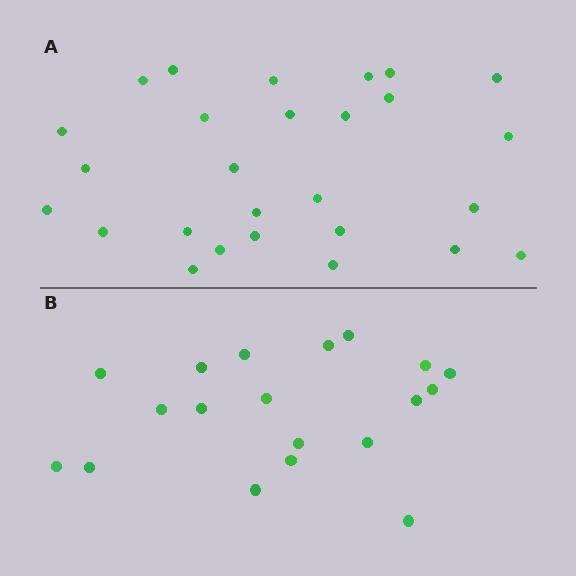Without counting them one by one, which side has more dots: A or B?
Region A (the top region) has more dots.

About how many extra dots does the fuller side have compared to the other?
Region A has roughly 8 or so more dots than region B.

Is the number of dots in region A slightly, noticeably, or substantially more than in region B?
Region A has noticeably more, but not dramatically so. The ratio is roughly 1.4 to 1.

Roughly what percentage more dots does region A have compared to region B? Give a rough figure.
About 40% more.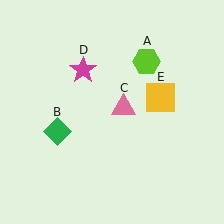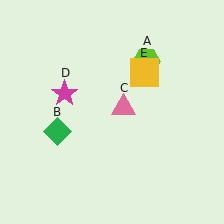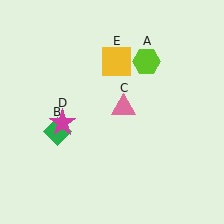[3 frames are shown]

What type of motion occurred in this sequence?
The magenta star (object D), yellow square (object E) rotated counterclockwise around the center of the scene.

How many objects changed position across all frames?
2 objects changed position: magenta star (object D), yellow square (object E).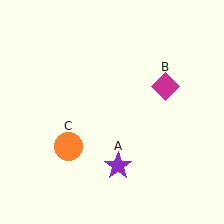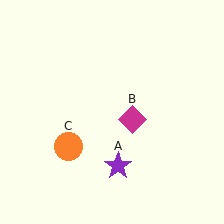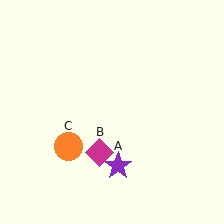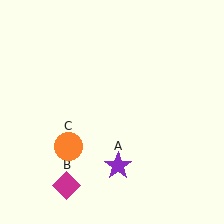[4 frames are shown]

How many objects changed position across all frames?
1 object changed position: magenta diamond (object B).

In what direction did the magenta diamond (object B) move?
The magenta diamond (object B) moved down and to the left.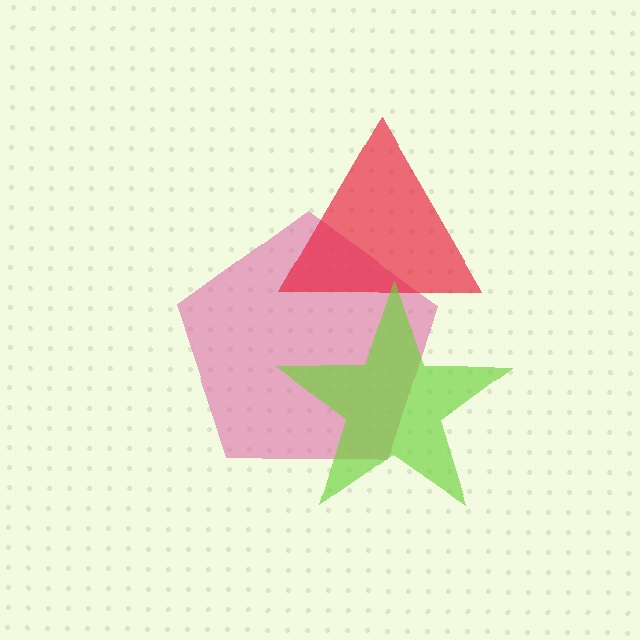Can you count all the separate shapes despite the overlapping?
Yes, there are 3 separate shapes.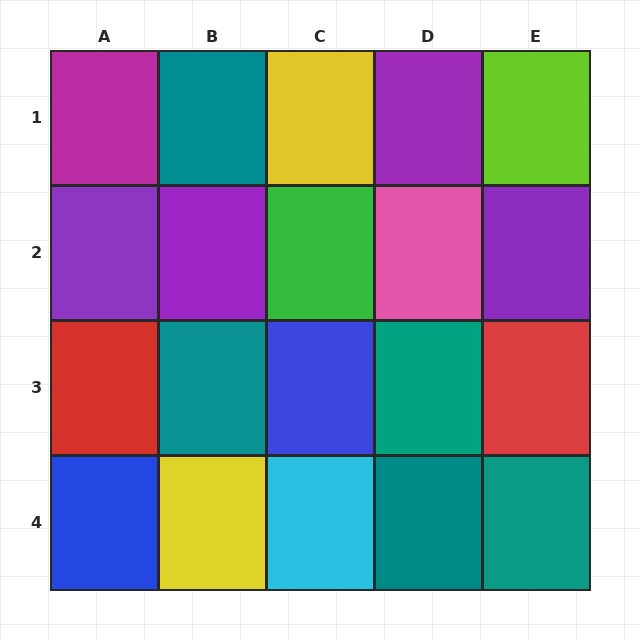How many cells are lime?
1 cell is lime.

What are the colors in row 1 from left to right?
Magenta, teal, yellow, purple, lime.